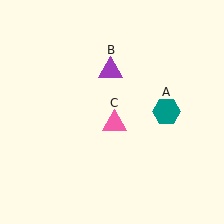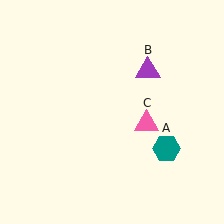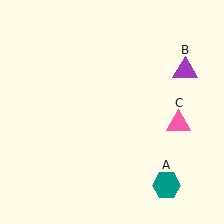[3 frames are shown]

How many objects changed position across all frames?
3 objects changed position: teal hexagon (object A), purple triangle (object B), pink triangle (object C).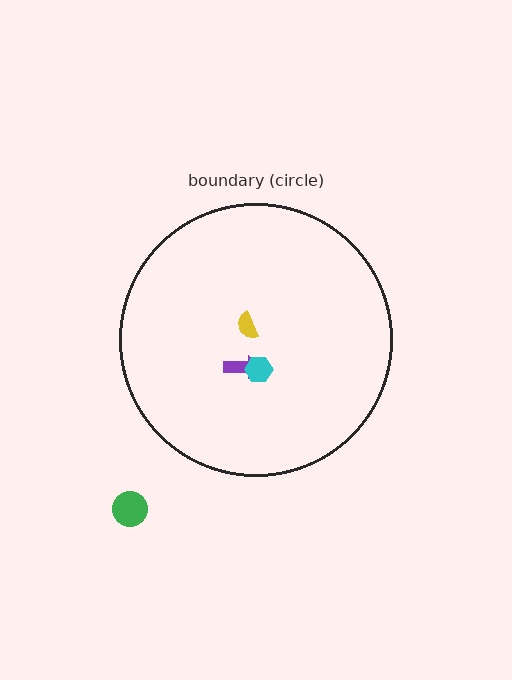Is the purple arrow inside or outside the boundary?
Inside.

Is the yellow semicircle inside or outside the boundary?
Inside.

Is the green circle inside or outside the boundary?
Outside.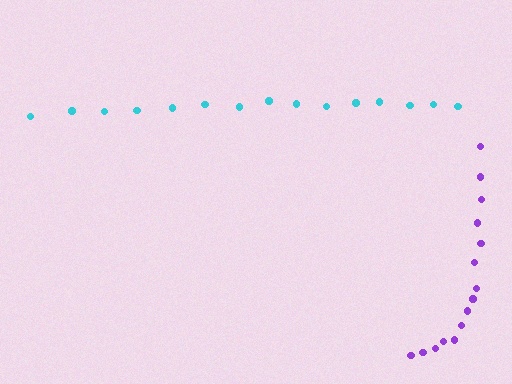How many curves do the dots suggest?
There are 2 distinct paths.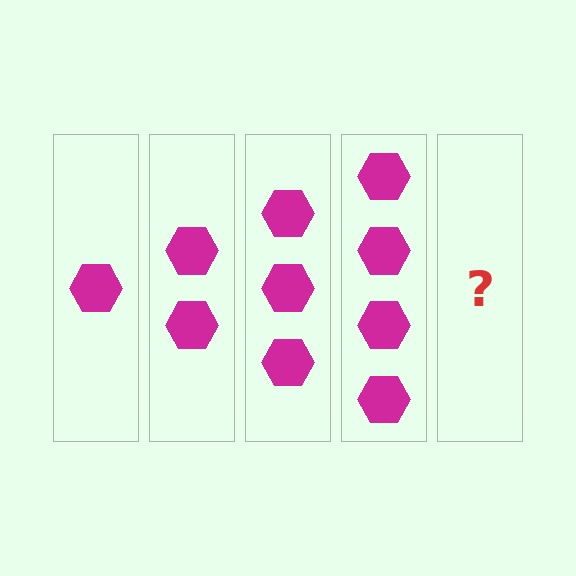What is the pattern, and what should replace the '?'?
The pattern is that each step adds one more hexagon. The '?' should be 5 hexagons.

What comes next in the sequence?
The next element should be 5 hexagons.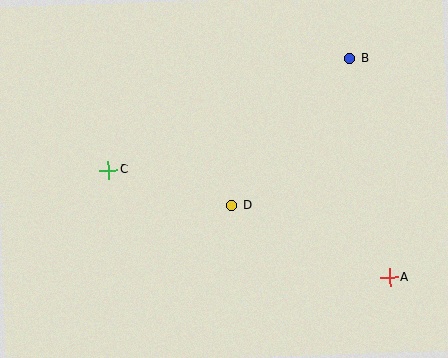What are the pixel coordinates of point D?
Point D is at (232, 206).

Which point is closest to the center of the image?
Point D at (232, 206) is closest to the center.